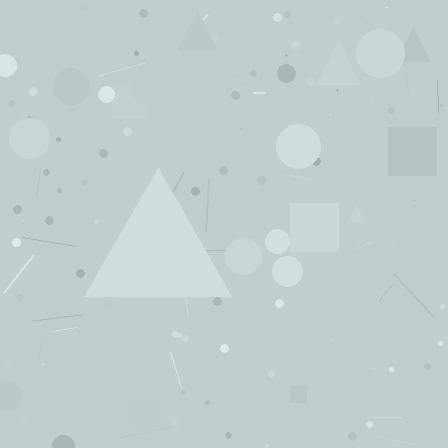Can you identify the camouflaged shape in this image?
The camouflaged shape is a triangle.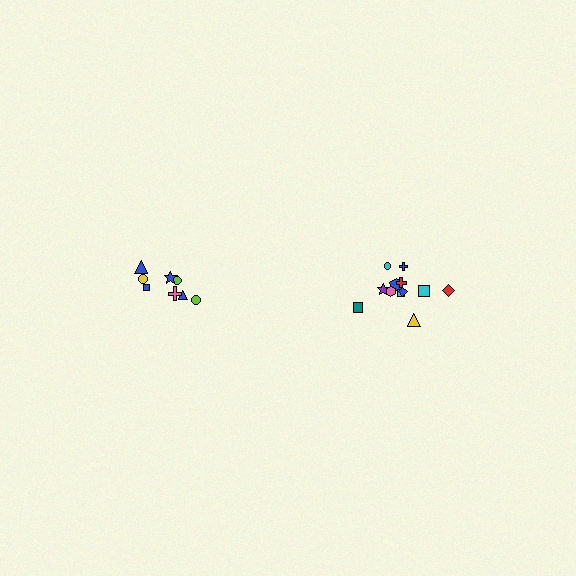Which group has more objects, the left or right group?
The right group.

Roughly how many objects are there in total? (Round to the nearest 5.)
Roughly 20 objects in total.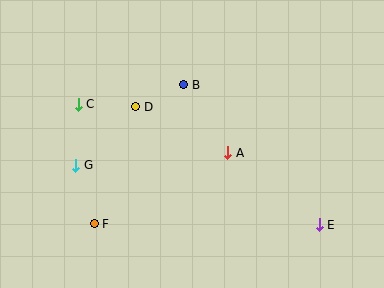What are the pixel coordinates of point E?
Point E is at (319, 225).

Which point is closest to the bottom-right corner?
Point E is closest to the bottom-right corner.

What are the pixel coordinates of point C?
Point C is at (78, 104).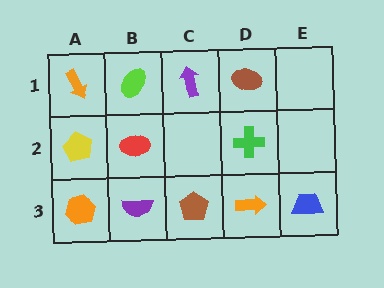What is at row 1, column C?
A purple arrow.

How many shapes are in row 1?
4 shapes.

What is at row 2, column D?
A green cross.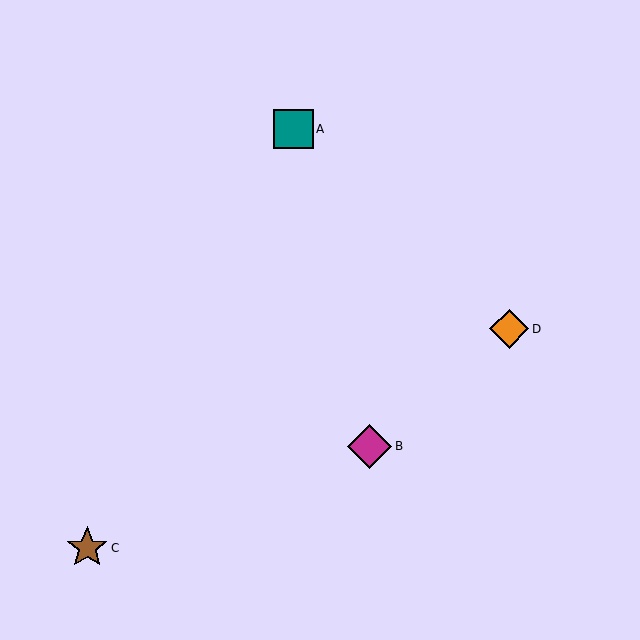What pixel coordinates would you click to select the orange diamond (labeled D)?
Click at (509, 329) to select the orange diamond D.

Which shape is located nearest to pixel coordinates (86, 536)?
The brown star (labeled C) at (87, 548) is nearest to that location.